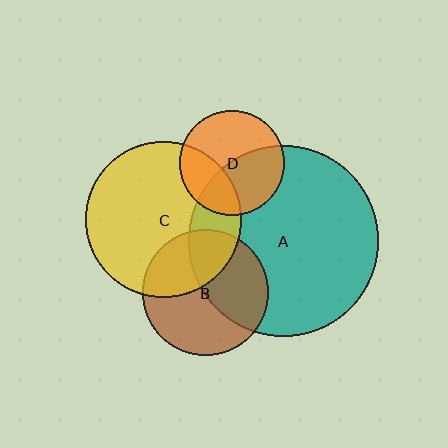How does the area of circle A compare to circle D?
Approximately 3.3 times.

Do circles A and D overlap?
Yes.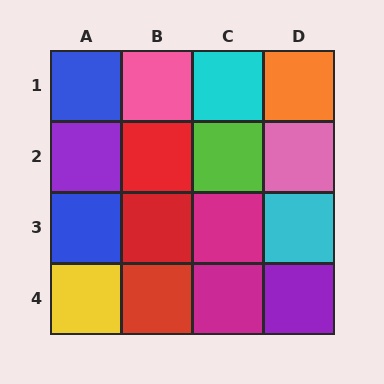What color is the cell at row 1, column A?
Blue.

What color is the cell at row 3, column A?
Blue.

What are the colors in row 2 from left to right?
Purple, red, lime, pink.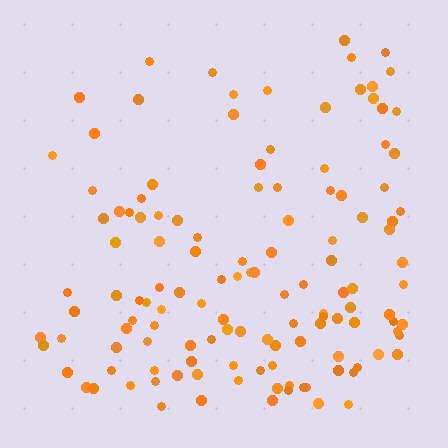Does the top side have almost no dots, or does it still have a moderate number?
Still a moderate number, just noticeably fewer than the bottom.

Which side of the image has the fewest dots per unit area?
The top.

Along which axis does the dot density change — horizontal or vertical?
Vertical.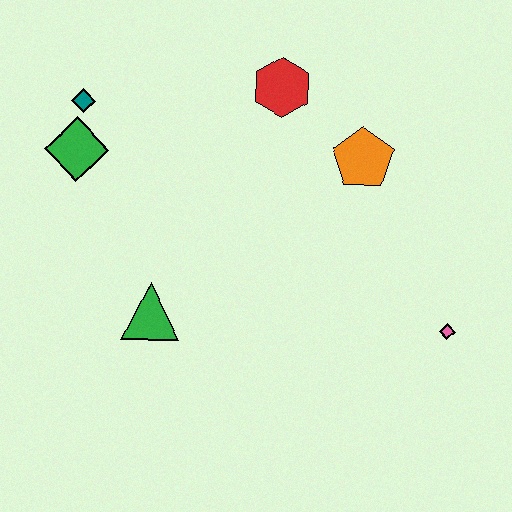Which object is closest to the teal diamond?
The green diamond is closest to the teal diamond.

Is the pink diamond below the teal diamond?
Yes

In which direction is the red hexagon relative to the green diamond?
The red hexagon is to the right of the green diamond.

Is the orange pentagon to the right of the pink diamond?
No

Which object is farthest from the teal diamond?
The pink diamond is farthest from the teal diamond.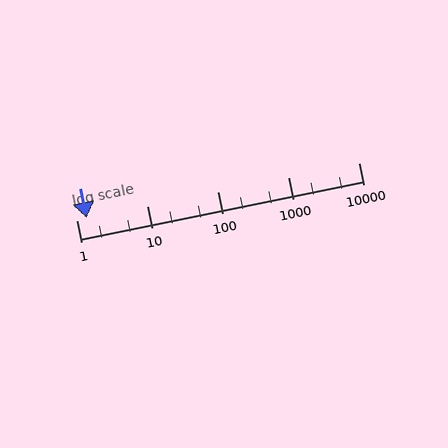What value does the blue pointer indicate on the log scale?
The pointer indicates approximately 1.4.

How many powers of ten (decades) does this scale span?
The scale spans 4 decades, from 1 to 10000.